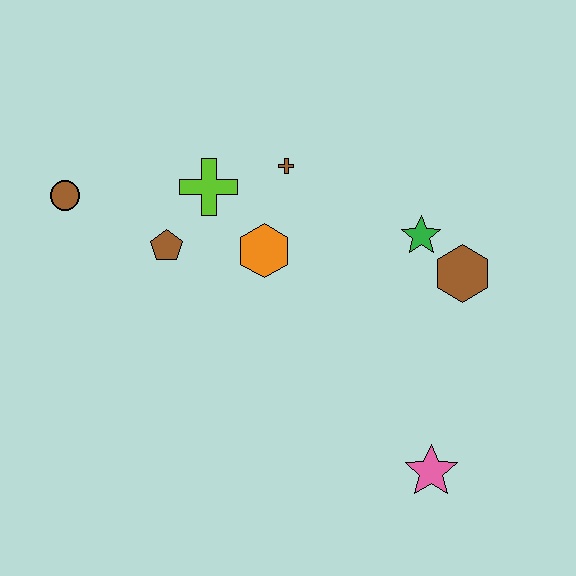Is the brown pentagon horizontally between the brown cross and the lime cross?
No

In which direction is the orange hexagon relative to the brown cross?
The orange hexagon is below the brown cross.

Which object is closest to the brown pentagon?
The lime cross is closest to the brown pentagon.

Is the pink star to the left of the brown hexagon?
Yes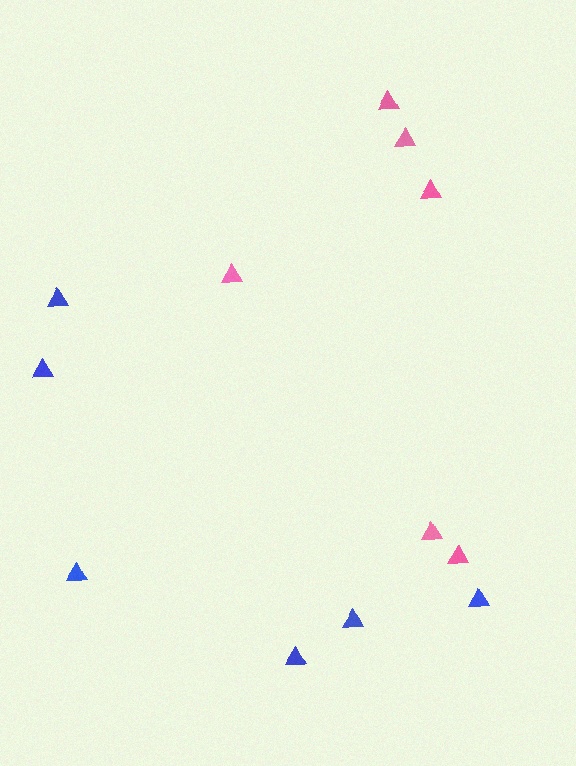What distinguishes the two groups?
There are 2 groups: one group of blue triangles (6) and one group of pink triangles (6).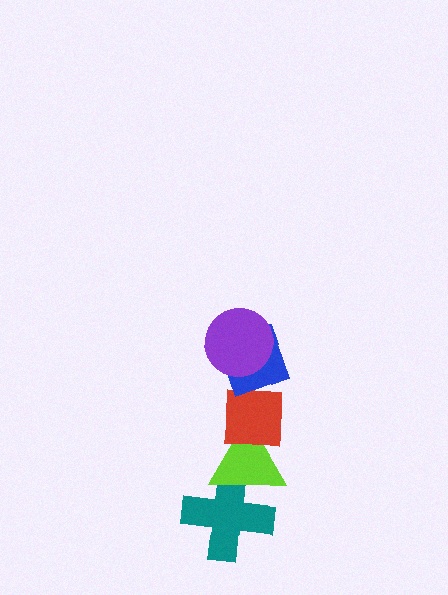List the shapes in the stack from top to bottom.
From top to bottom: the purple circle, the blue diamond, the red square, the lime triangle, the teal cross.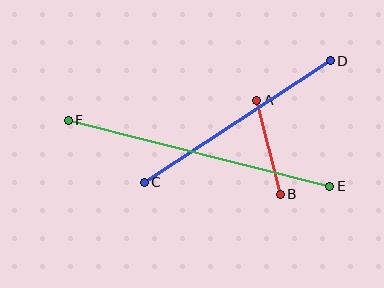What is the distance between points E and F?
The distance is approximately 270 pixels.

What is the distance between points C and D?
The distance is approximately 222 pixels.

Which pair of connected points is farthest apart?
Points E and F are farthest apart.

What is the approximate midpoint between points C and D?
The midpoint is at approximately (237, 121) pixels.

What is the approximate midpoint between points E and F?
The midpoint is at approximately (199, 153) pixels.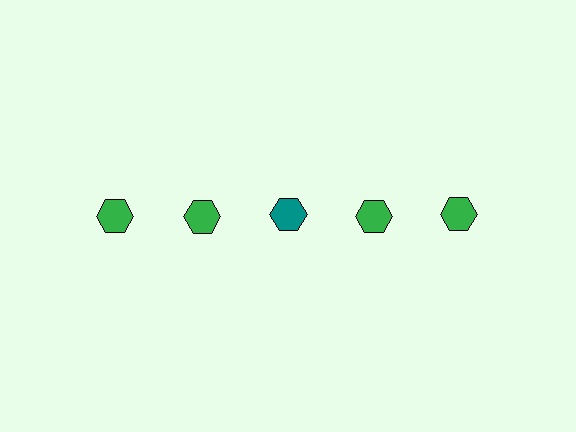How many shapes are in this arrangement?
There are 5 shapes arranged in a grid pattern.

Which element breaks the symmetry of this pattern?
The teal hexagon in the top row, center column breaks the symmetry. All other shapes are green hexagons.